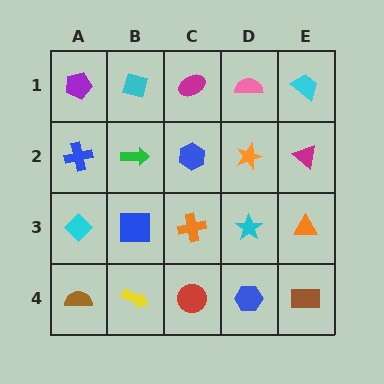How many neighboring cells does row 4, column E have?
2.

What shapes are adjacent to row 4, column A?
A cyan diamond (row 3, column A), a yellow arrow (row 4, column B).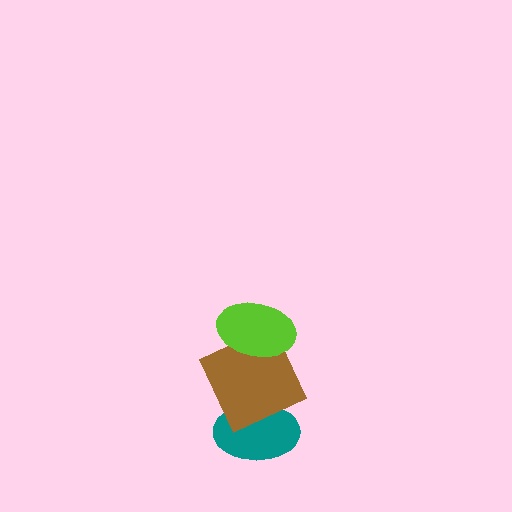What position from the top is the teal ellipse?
The teal ellipse is 3rd from the top.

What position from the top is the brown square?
The brown square is 2nd from the top.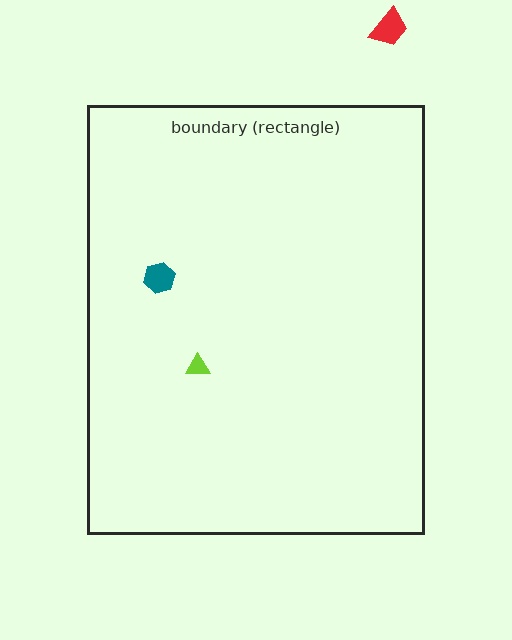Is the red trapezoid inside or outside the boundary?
Outside.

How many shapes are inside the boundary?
2 inside, 1 outside.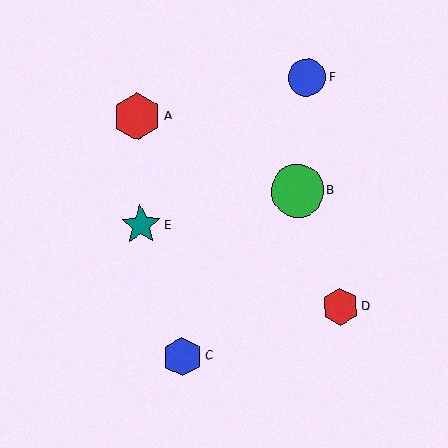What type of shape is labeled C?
Shape C is a blue hexagon.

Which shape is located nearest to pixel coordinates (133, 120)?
The red hexagon (labeled A) at (137, 117) is nearest to that location.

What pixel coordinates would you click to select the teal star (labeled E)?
Click at (141, 225) to select the teal star E.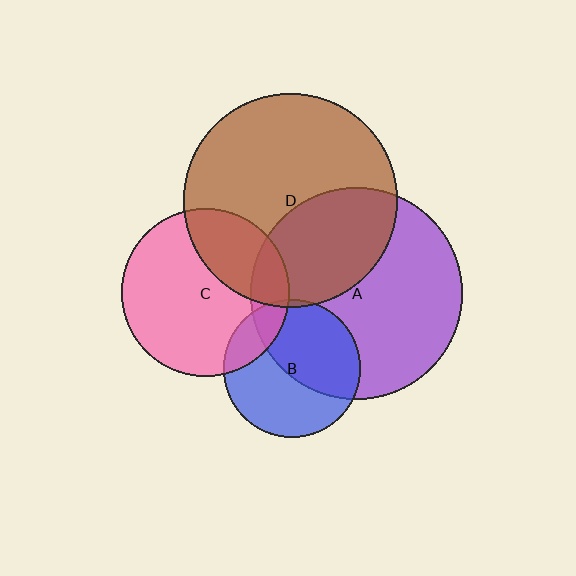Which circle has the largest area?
Circle D (brown).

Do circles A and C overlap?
Yes.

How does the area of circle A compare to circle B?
Approximately 2.4 times.